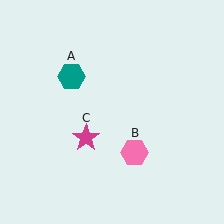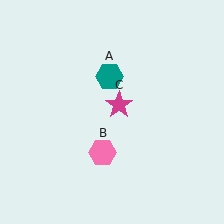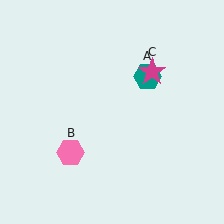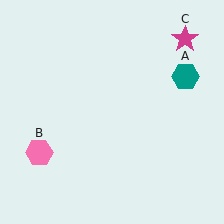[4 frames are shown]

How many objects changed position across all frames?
3 objects changed position: teal hexagon (object A), pink hexagon (object B), magenta star (object C).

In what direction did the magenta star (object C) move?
The magenta star (object C) moved up and to the right.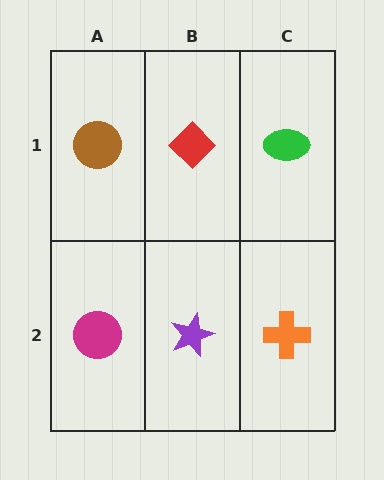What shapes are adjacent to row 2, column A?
A brown circle (row 1, column A), a purple star (row 2, column B).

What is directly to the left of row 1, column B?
A brown circle.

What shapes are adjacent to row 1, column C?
An orange cross (row 2, column C), a red diamond (row 1, column B).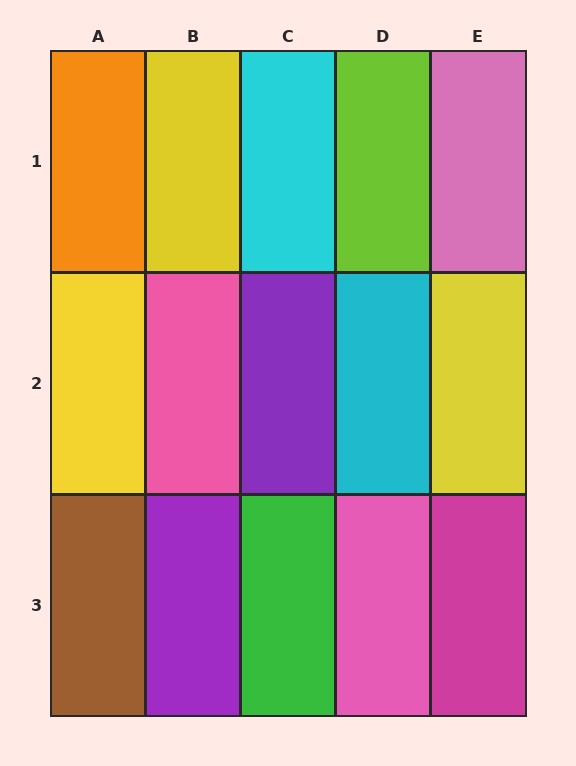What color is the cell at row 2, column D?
Cyan.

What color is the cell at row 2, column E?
Yellow.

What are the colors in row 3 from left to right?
Brown, purple, green, pink, magenta.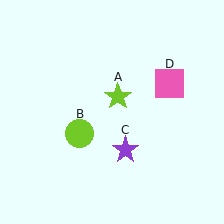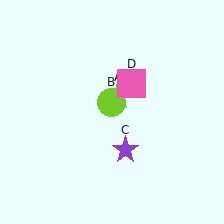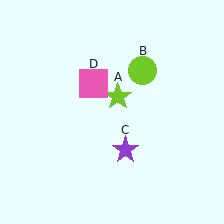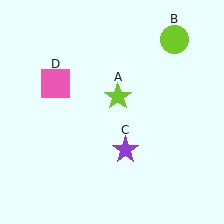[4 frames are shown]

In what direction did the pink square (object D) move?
The pink square (object D) moved left.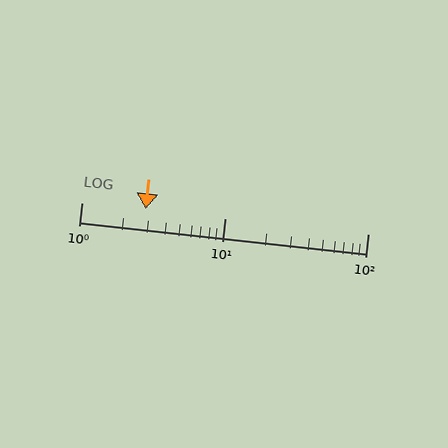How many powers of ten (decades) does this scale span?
The scale spans 2 decades, from 1 to 100.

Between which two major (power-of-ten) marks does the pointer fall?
The pointer is between 1 and 10.